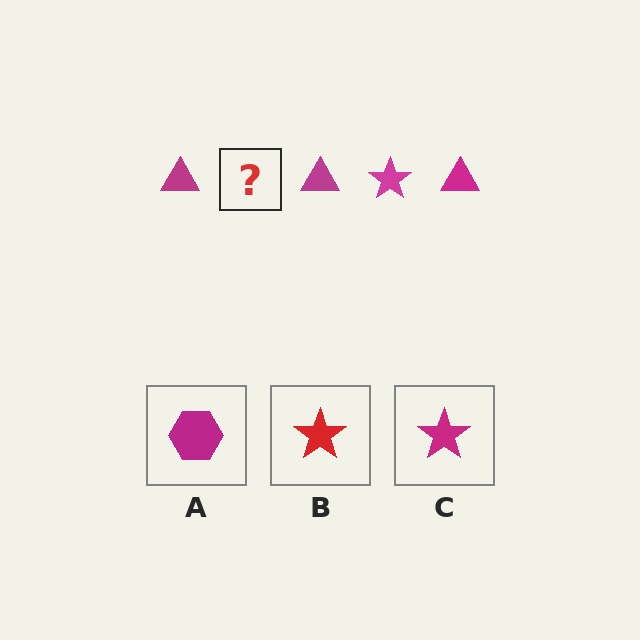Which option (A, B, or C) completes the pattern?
C.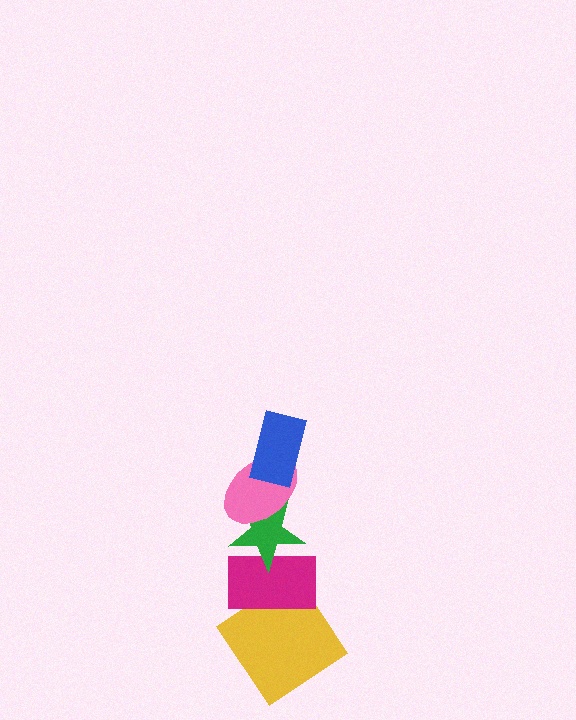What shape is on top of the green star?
The pink ellipse is on top of the green star.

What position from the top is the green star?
The green star is 3rd from the top.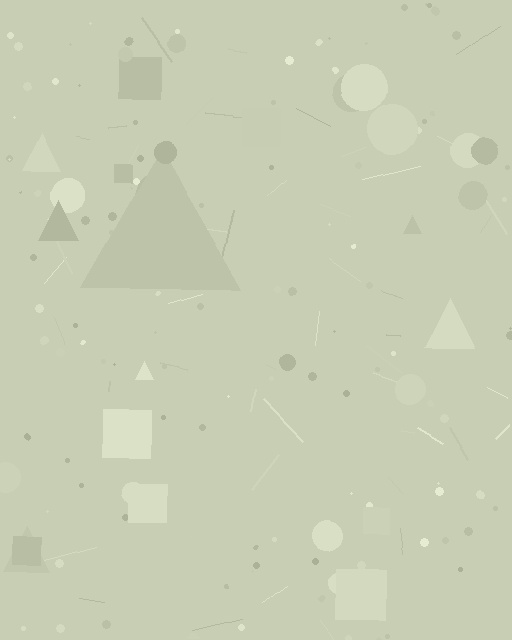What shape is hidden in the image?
A triangle is hidden in the image.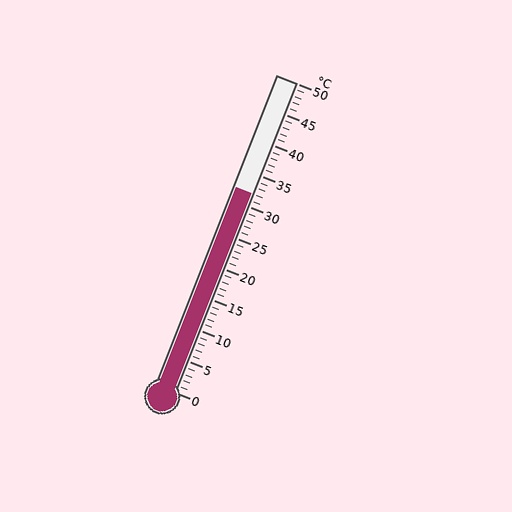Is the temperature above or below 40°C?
The temperature is below 40°C.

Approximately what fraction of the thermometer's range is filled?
The thermometer is filled to approximately 65% of its range.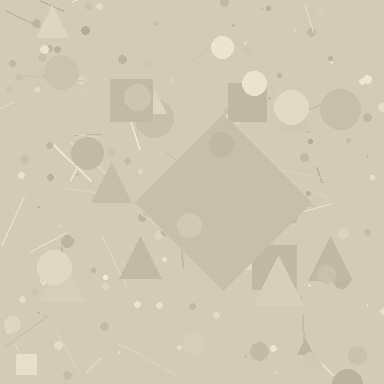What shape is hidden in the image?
A diamond is hidden in the image.